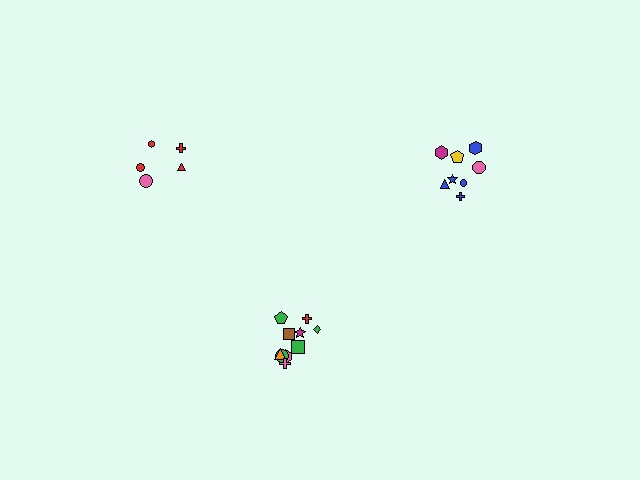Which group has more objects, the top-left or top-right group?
The top-right group.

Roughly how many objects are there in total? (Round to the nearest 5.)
Roughly 25 objects in total.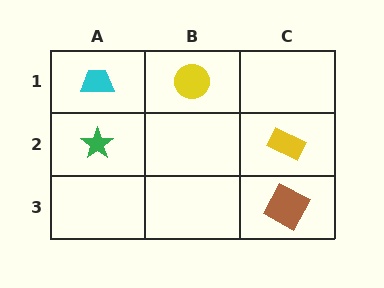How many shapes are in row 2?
2 shapes.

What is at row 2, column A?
A green star.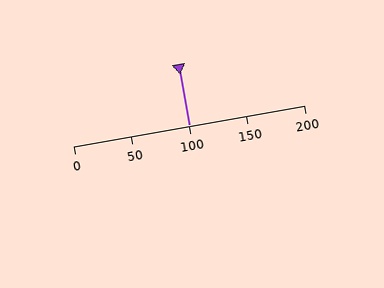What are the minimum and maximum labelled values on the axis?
The axis runs from 0 to 200.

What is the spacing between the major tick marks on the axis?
The major ticks are spaced 50 apart.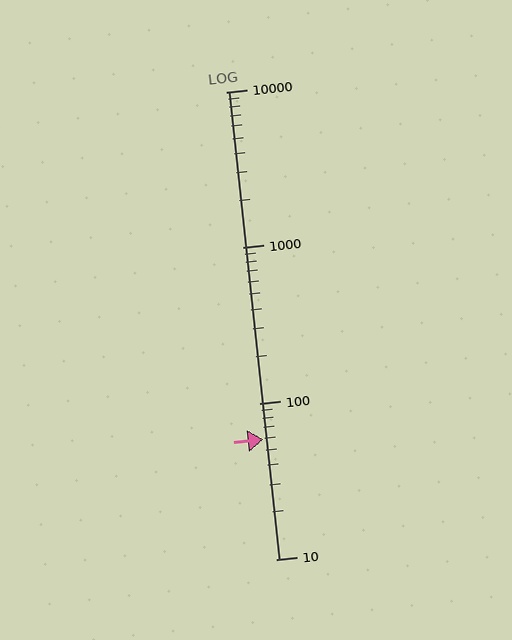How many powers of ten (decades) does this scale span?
The scale spans 3 decades, from 10 to 10000.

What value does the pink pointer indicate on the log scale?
The pointer indicates approximately 59.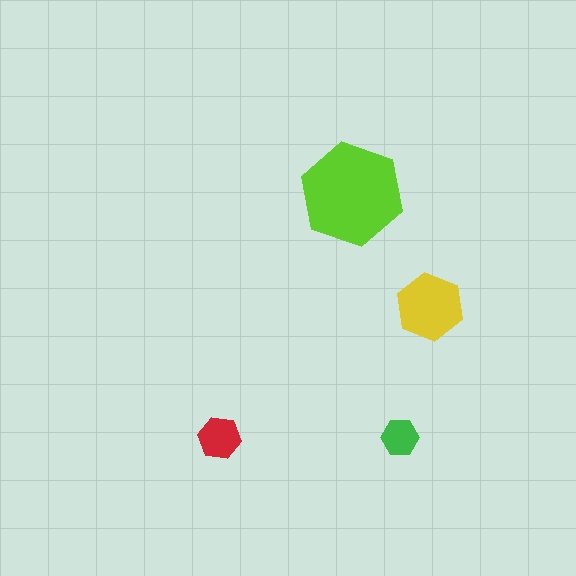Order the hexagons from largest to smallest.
the lime one, the yellow one, the red one, the green one.